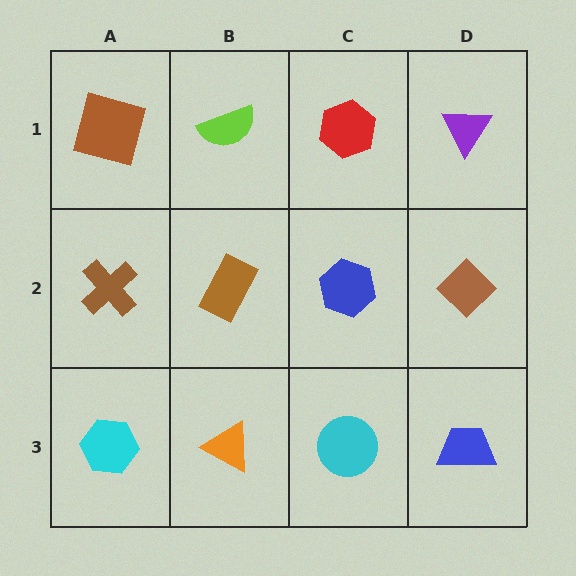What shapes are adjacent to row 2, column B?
A lime semicircle (row 1, column B), an orange triangle (row 3, column B), a brown cross (row 2, column A), a blue hexagon (row 2, column C).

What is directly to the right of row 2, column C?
A brown diamond.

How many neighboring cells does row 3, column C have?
3.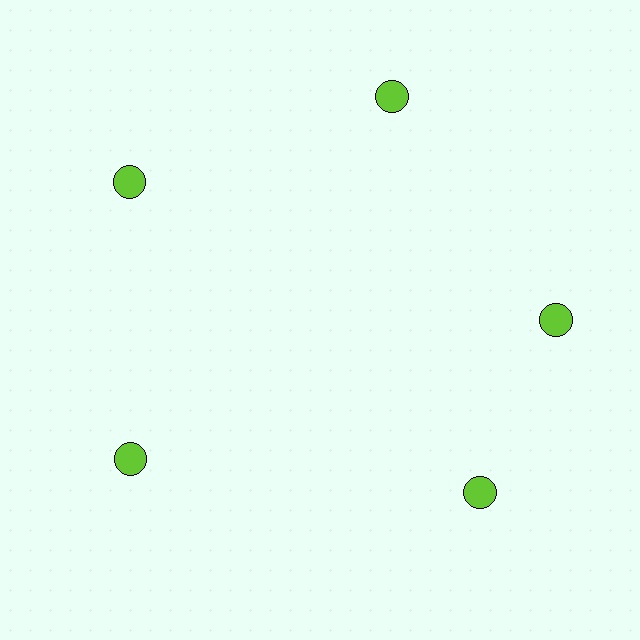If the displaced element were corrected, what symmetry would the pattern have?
It would have 5-fold rotational symmetry — the pattern would map onto itself every 72 degrees.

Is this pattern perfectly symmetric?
No. The 5 lime circles are arranged in a ring, but one element near the 5 o'clock position is rotated out of alignment along the ring, breaking the 5-fold rotational symmetry.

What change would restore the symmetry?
The symmetry would be restored by rotating it back into even spacing with its neighbors so that all 5 circles sit at equal angles and equal distance from the center.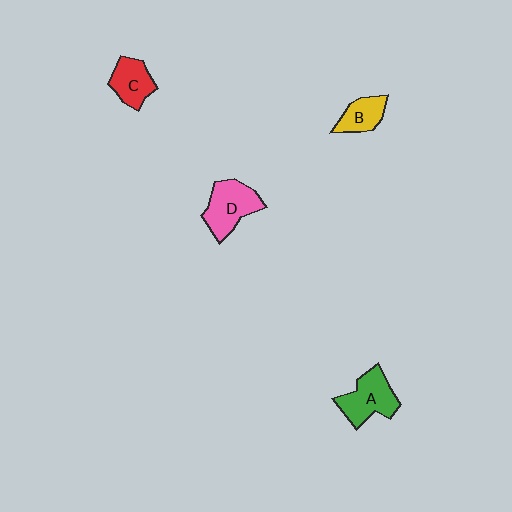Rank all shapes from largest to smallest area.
From largest to smallest: D (pink), A (green), C (red), B (yellow).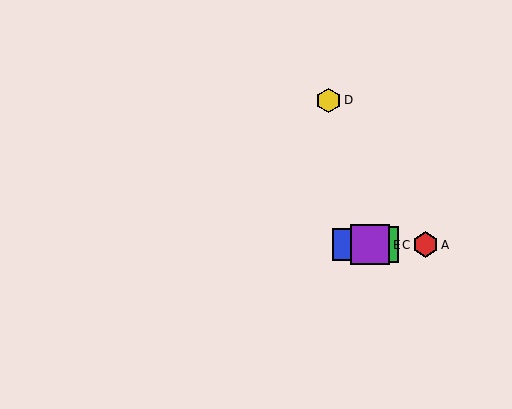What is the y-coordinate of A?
Object A is at y≈245.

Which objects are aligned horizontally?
Objects A, B, C, E are aligned horizontally.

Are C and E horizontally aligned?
Yes, both are at y≈245.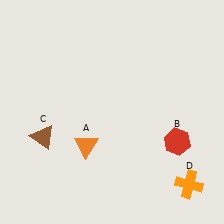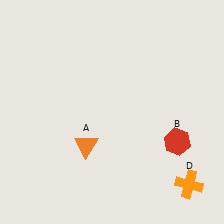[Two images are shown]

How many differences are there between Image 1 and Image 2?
There is 1 difference between the two images.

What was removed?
The brown triangle (C) was removed in Image 2.